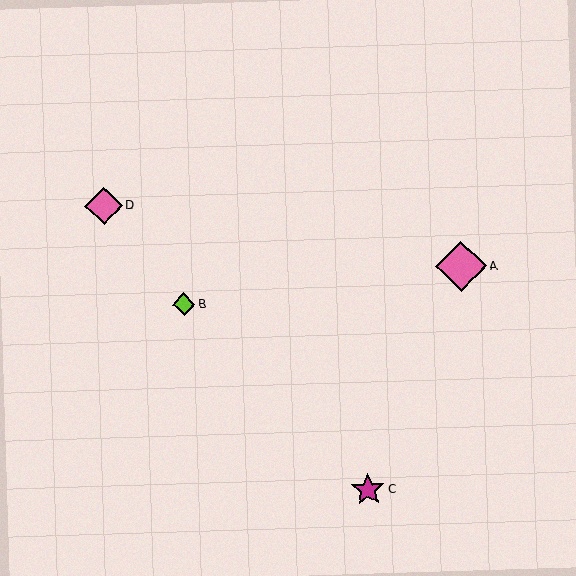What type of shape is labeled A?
Shape A is a pink diamond.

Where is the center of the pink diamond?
The center of the pink diamond is at (461, 266).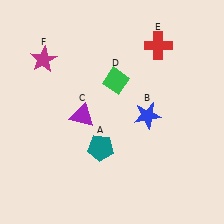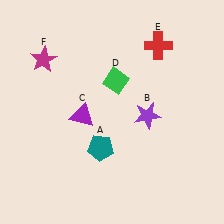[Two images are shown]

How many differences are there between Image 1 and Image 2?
There is 1 difference between the two images.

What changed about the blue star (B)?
In Image 1, B is blue. In Image 2, it changed to purple.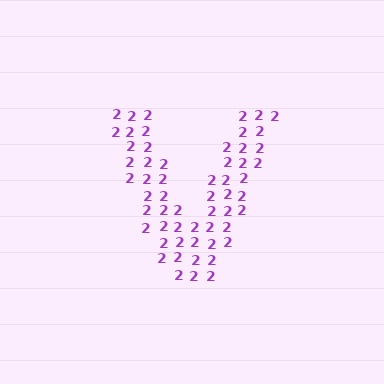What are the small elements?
The small elements are digit 2's.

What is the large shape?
The large shape is the letter V.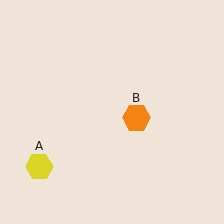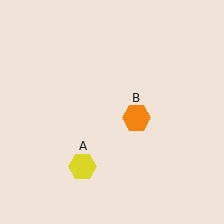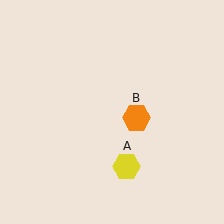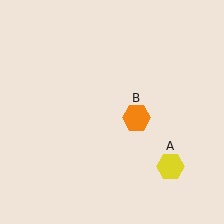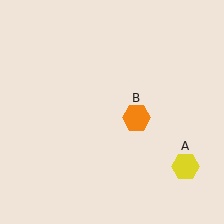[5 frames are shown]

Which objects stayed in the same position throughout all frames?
Orange hexagon (object B) remained stationary.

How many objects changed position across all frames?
1 object changed position: yellow hexagon (object A).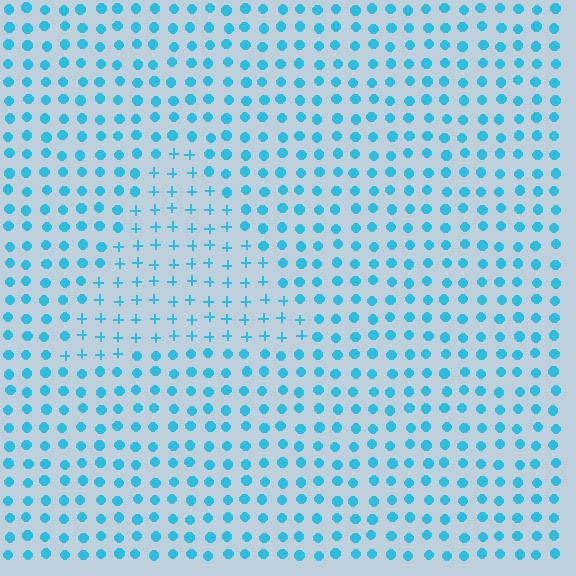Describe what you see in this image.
The image is filled with small cyan elements arranged in a uniform grid. A triangle-shaped region contains plus signs, while the surrounding area contains circles. The boundary is defined purely by the change in element shape.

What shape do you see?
I see a triangle.